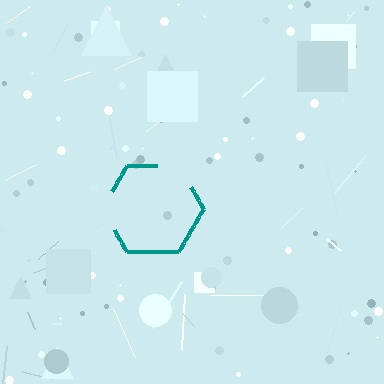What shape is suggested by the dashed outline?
The dashed outline suggests a hexagon.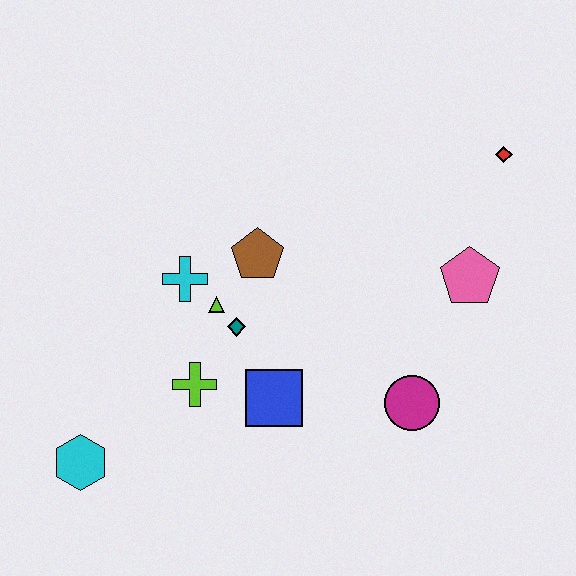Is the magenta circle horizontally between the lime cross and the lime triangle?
No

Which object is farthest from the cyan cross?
The red diamond is farthest from the cyan cross.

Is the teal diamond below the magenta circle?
No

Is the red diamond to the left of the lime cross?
No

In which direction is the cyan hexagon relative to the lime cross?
The cyan hexagon is to the left of the lime cross.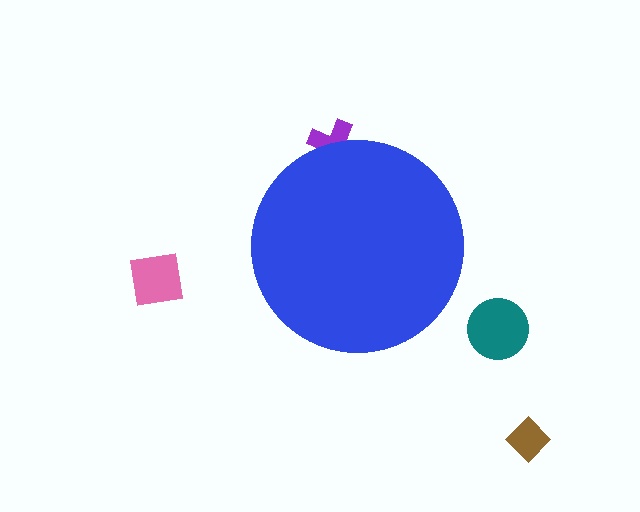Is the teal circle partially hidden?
No, the teal circle is fully visible.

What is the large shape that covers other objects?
A blue circle.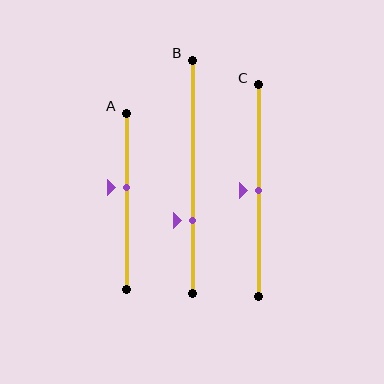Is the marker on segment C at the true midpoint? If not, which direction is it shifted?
Yes, the marker on segment C is at the true midpoint.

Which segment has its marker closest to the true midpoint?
Segment C has its marker closest to the true midpoint.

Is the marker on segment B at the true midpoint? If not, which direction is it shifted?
No, the marker on segment B is shifted downward by about 19% of the segment length.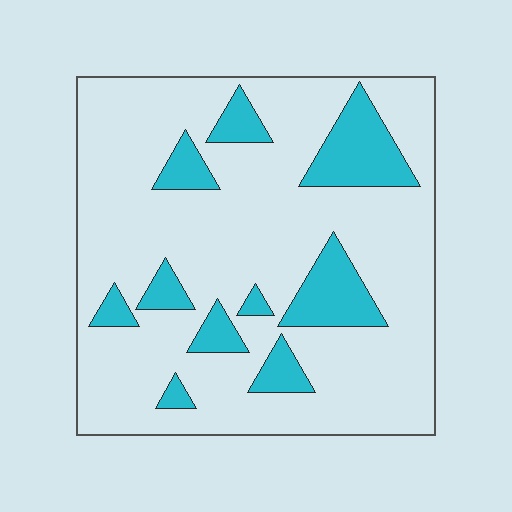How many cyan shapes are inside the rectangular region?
10.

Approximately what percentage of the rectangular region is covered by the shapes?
Approximately 20%.